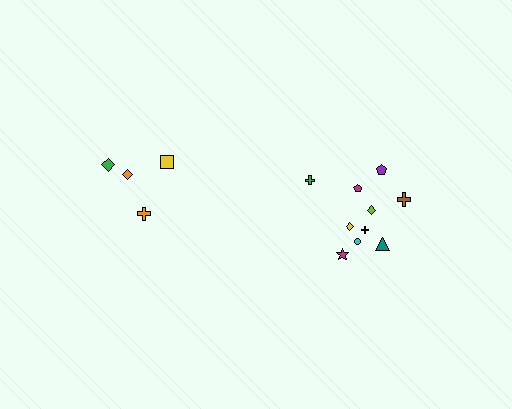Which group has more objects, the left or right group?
The right group.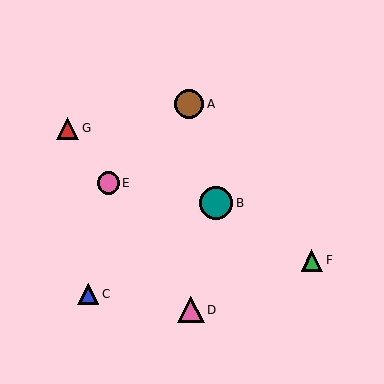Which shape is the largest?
The teal circle (labeled B) is the largest.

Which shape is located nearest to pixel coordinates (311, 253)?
The green triangle (labeled F) at (312, 260) is nearest to that location.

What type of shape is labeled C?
Shape C is a blue triangle.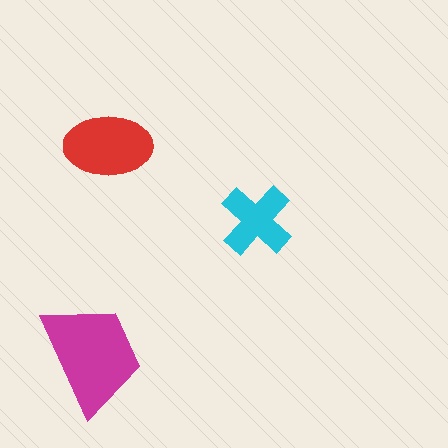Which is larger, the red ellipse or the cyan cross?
The red ellipse.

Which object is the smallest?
The cyan cross.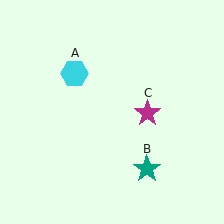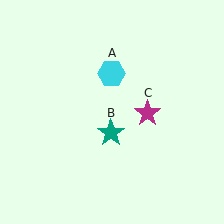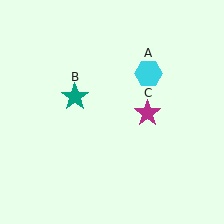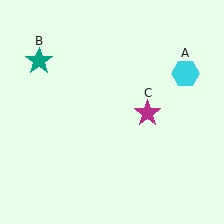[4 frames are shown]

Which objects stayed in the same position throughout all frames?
Magenta star (object C) remained stationary.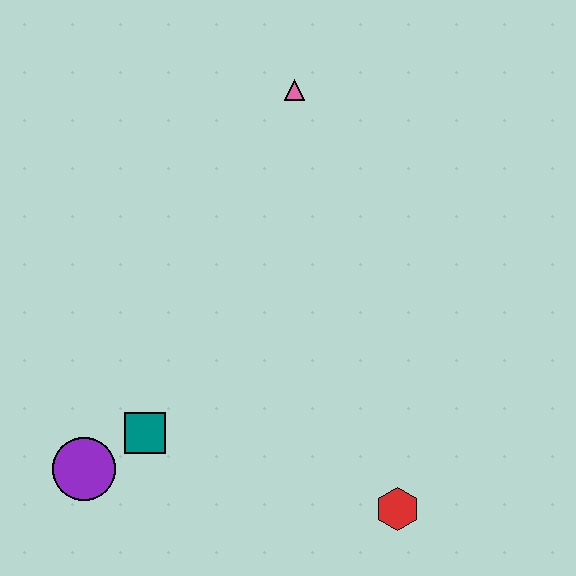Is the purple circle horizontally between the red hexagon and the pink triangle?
No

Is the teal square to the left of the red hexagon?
Yes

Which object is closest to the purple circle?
The teal square is closest to the purple circle.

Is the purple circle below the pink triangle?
Yes